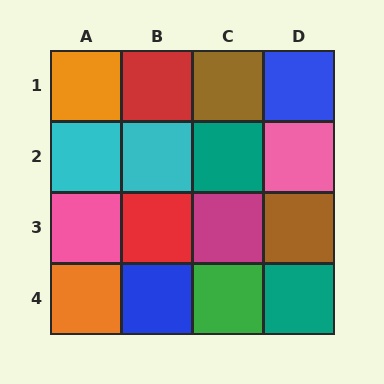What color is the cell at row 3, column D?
Brown.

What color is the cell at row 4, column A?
Orange.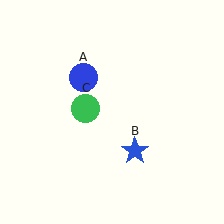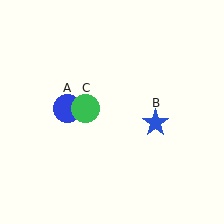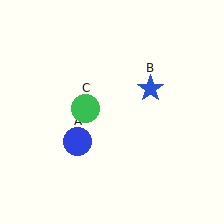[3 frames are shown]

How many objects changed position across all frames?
2 objects changed position: blue circle (object A), blue star (object B).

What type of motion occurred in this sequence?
The blue circle (object A), blue star (object B) rotated counterclockwise around the center of the scene.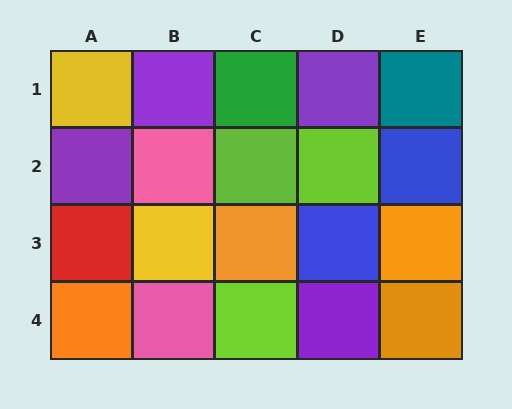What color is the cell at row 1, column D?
Purple.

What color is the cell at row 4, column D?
Purple.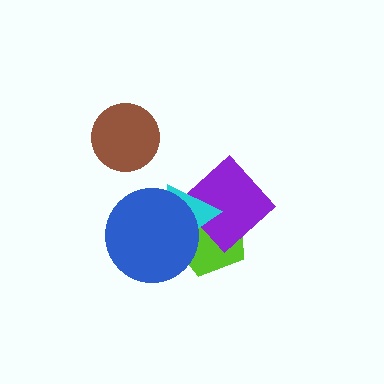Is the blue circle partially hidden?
No, no other shape covers it.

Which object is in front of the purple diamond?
The cyan triangle is in front of the purple diamond.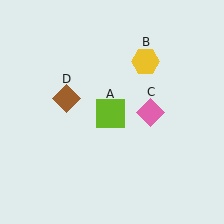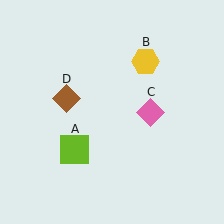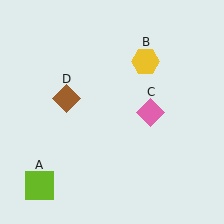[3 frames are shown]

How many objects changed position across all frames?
1 object changed position: lime square (object A).